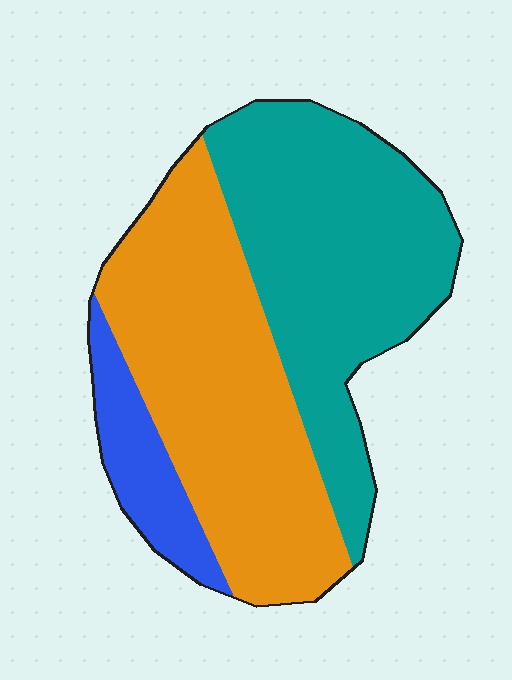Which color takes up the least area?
Blue, at roughly 10%.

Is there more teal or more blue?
Teal.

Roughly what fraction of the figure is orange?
Orange takes up between a third and a half of the figure.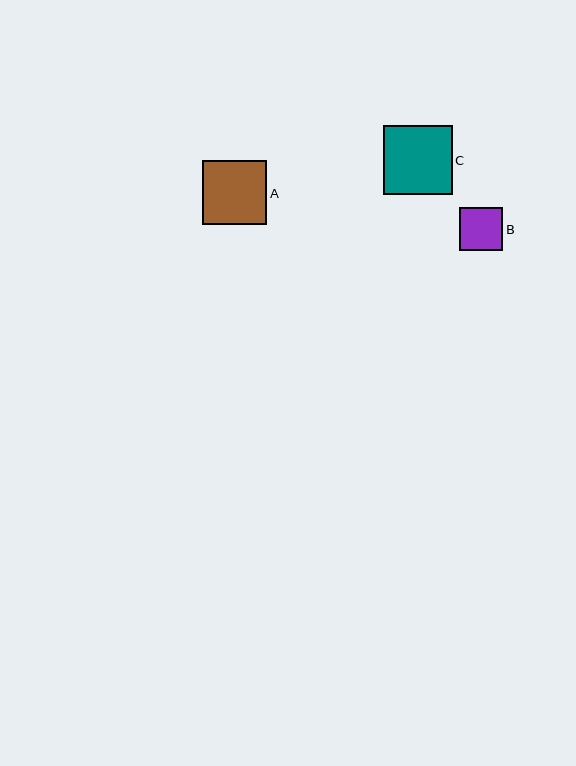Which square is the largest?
Square C is the largest with a size of approximately 69 pixels.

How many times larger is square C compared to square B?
Square C is approximately 1.6 times the size of square B.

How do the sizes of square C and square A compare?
Square C and square A are approximately the same size.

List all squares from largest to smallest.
From largest to smallest: C, A, B.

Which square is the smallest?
Square B is the smallest with a size of approximately 43 pixels.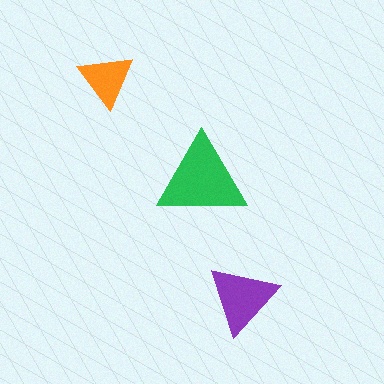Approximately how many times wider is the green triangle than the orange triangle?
About 1.5 times wider.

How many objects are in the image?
There are 3 objects in the image.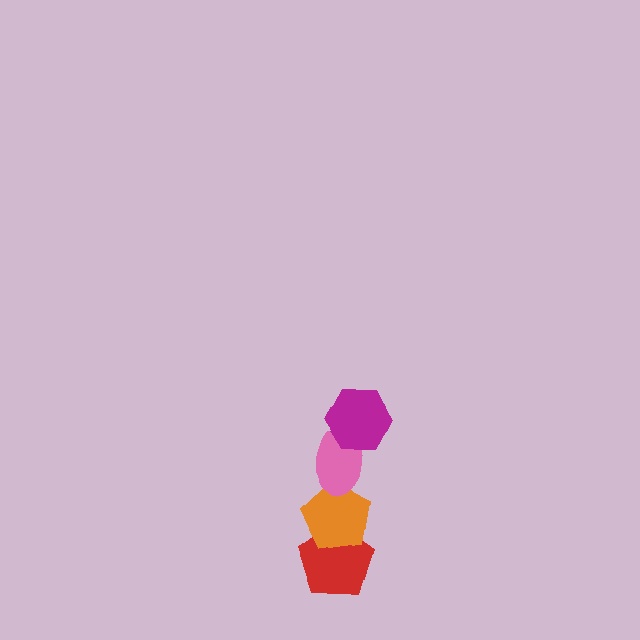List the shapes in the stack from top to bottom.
From top to bottom: the magenta hexagon, the pink ellipse, the orange pentagon, the red pentagon.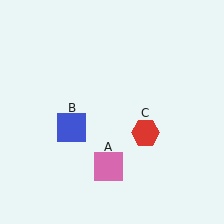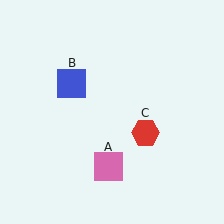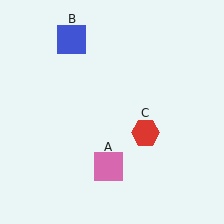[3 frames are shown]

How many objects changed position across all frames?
1 object changed position: blue square (object B).